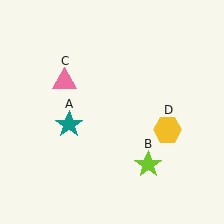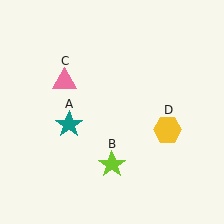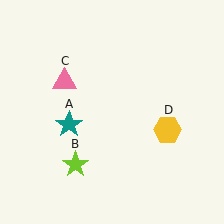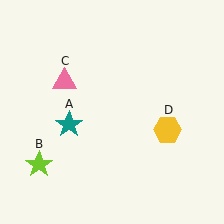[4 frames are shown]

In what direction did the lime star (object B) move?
The lime star (object B) moved left.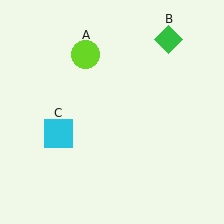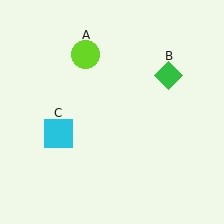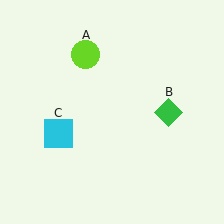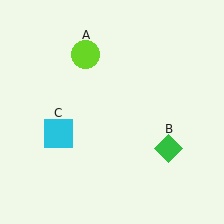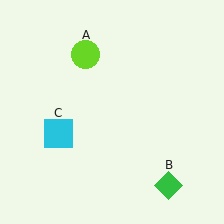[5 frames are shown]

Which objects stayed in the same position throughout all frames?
Lime circle (object A) and cyan square (object C) remained stationary.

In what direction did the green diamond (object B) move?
The green diamond (object B) moved down.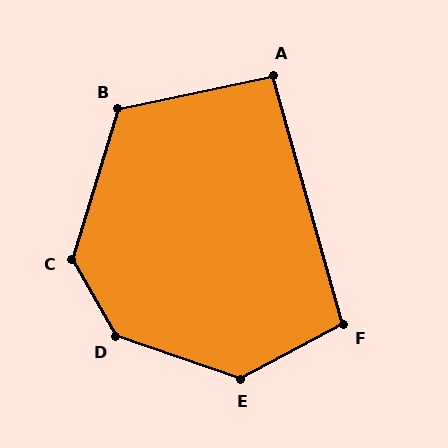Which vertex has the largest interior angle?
D, at approximately 139 degrees.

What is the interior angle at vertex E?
Approximately 133 degrees (obtuse).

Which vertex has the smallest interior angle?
A, at approximately 94 degrees.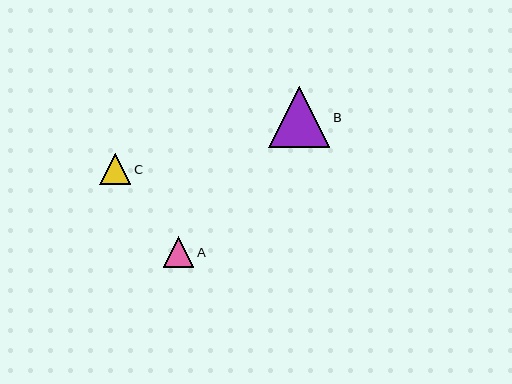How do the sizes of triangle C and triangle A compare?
Triangle C and triangle A are approximately the same size.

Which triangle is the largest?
Triangle B is the largest with a size of approximately 61 pixels.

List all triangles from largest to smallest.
From largest to smallest: B, C, A.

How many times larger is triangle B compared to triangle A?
Triangle B is approximately 2.0 times the size of triangle A.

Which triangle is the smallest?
Triangle A is the smallest with a size of approximately 31 pixels.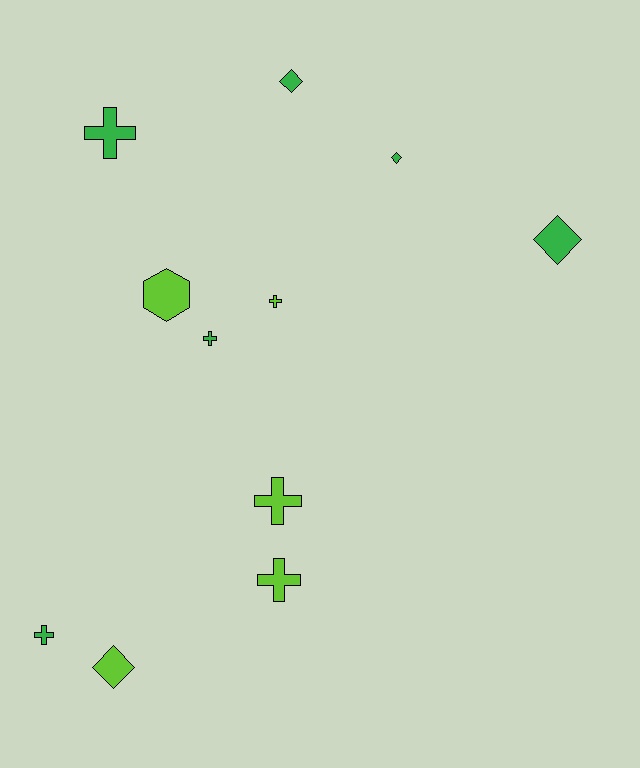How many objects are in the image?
There are 11 objects.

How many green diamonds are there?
There are 3 green diamonds.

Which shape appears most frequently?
Cross, with 6 objects.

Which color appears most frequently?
Green, with 6 objects.